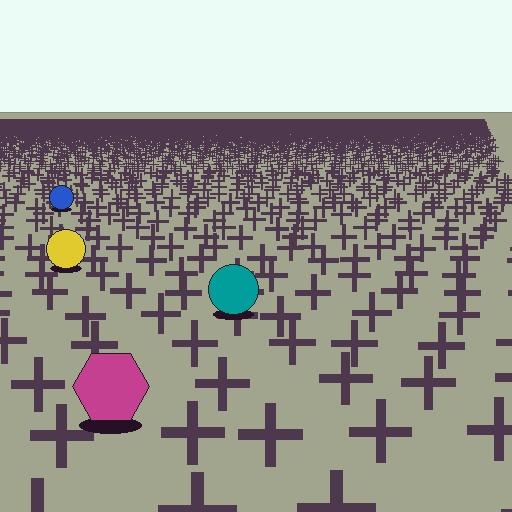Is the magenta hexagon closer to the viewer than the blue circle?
Yes. The magenta hexagon is closer — you can tell from the texture gradient: the ground texture is coarser near it.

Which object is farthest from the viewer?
The blue circle is farthest from the viewer. It appears smaller and the ground texture around it is denser.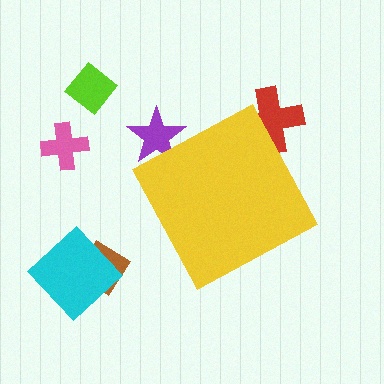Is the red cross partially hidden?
Yes, the red cross is partially hidden behind the yellow diamond.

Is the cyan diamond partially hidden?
No, the cyan diamond is fully visible.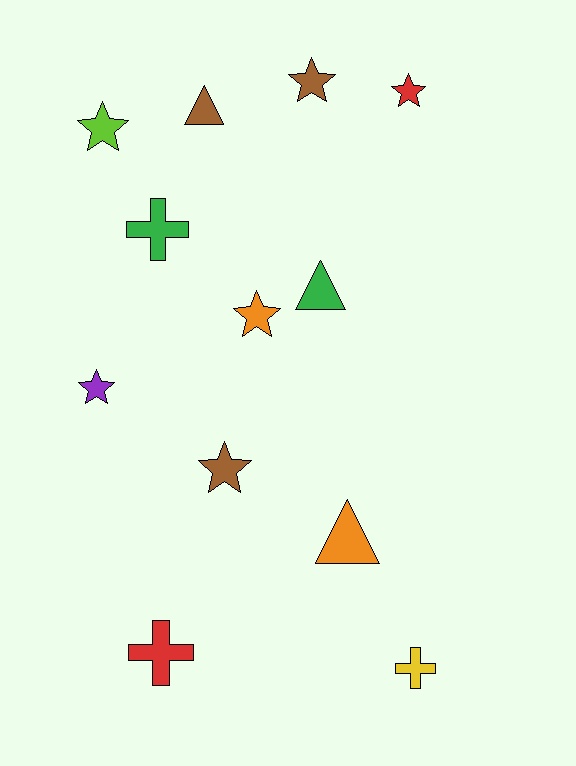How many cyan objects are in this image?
There are no cyan objects.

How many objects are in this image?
There are 12 objects.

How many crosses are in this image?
There are 3 crosses.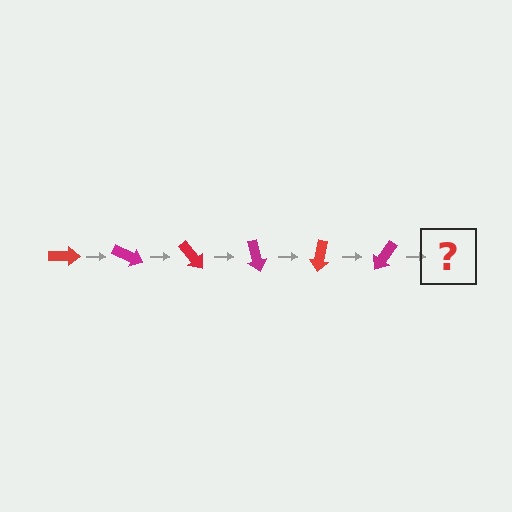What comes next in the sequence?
The next element should be a red arrow, rotated 150 degrees from the start.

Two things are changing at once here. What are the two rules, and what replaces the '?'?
The two rules are that it rotates 25 degrees each step and the color cycles through red and magenta. The '?' should be a red arrow, rotated 150 degrees from the start.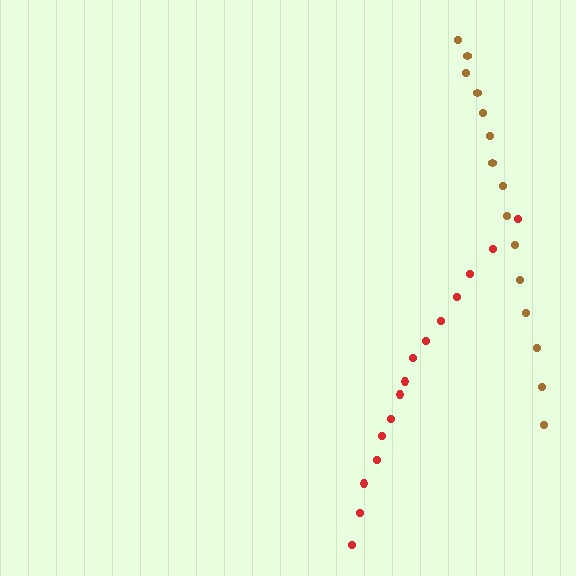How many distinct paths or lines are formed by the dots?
There are 2 distinct paths.